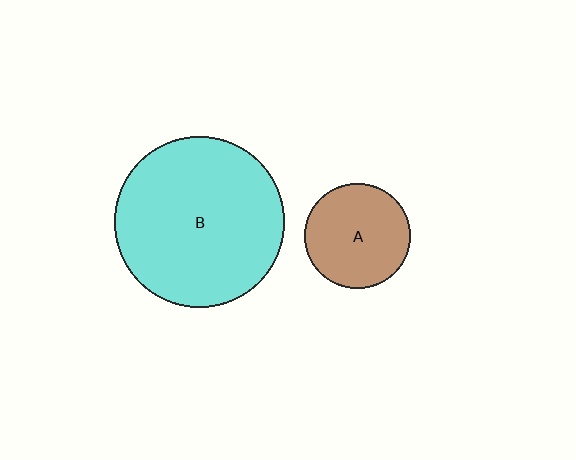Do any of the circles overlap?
No, none of the circles overlap.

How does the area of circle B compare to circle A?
Approximately 2.6 times.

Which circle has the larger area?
Circle B (cyan).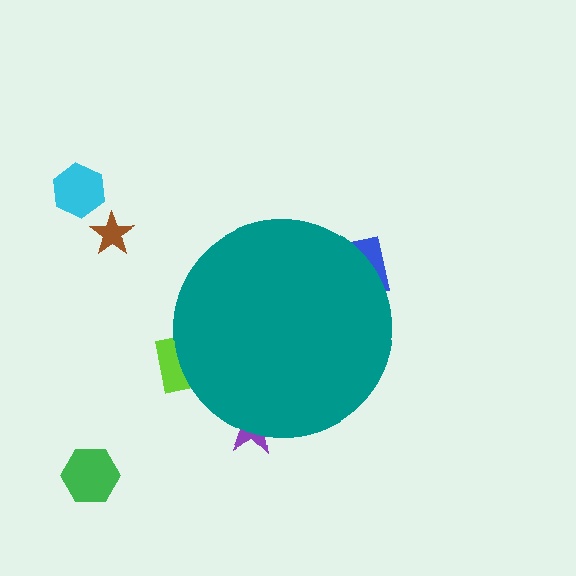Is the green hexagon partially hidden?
No, the green hexagon is fully visible.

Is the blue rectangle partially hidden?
Yes, the blue rectangle is partially hidden behind the teal circle.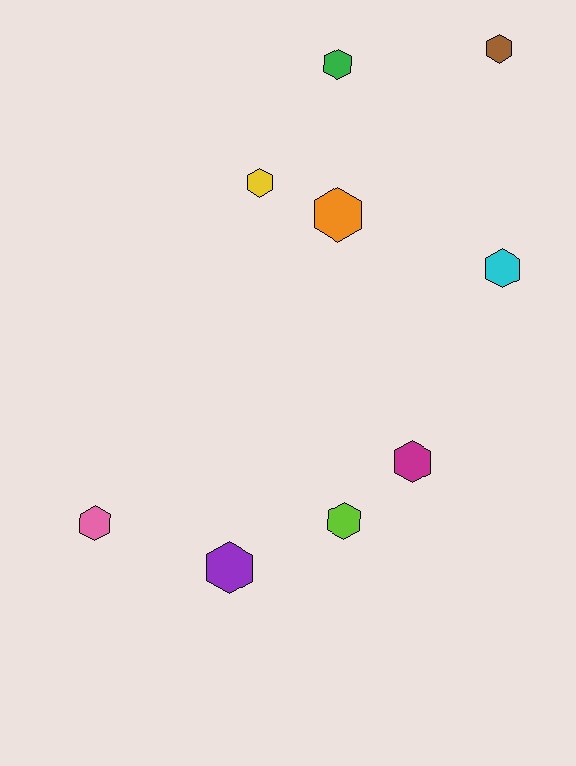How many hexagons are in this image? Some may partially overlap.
There are 9 hexagons.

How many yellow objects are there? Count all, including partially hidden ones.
There is 1 yellow object.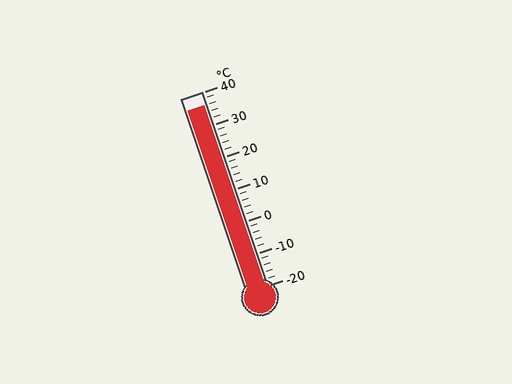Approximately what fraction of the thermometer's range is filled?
The thermometer is filled to approximately 95% of its range.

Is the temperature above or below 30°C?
The temperature is above 30°C.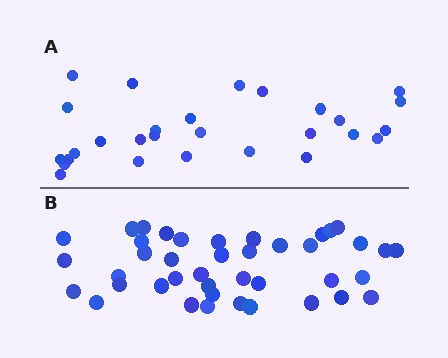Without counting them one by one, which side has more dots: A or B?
Region B (the bottom region) has more dots.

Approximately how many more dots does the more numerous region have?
Region B has approximately 15 more dots than region A.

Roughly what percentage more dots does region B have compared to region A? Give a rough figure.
About 45% more.